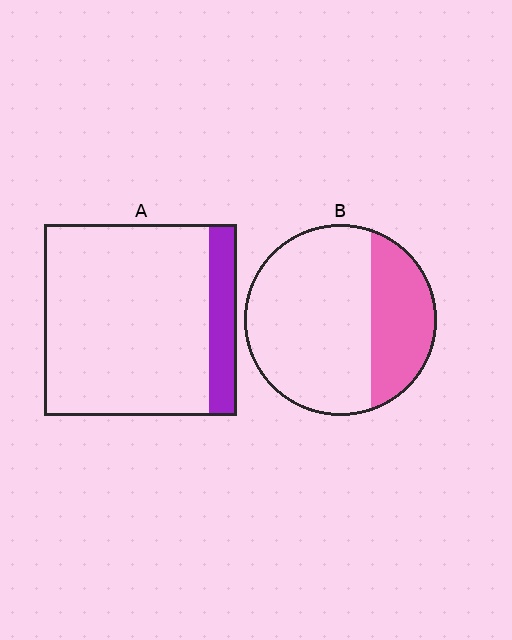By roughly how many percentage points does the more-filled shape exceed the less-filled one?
By roughly 15 percentage points (B over A).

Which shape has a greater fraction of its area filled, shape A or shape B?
Shape B.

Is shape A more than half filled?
No.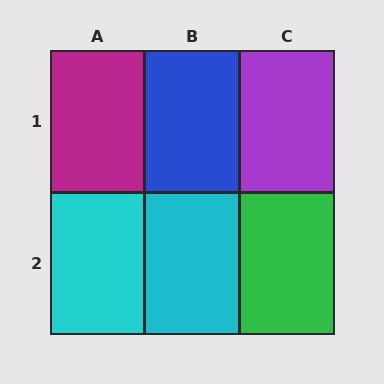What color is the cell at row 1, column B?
Blue.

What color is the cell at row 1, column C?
Purple.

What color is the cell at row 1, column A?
Magenta.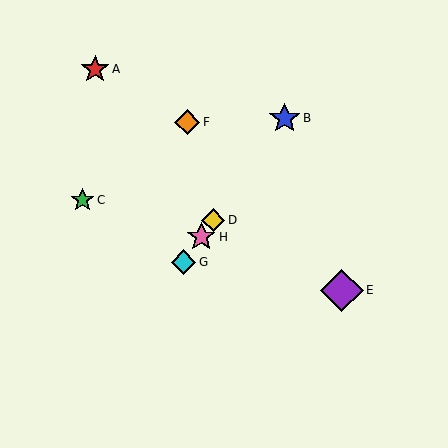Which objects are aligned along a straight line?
Objects B, D, G, H are aligned along a straight line.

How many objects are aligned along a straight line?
4 objects (B, D, G, H) are aligned along a straight line.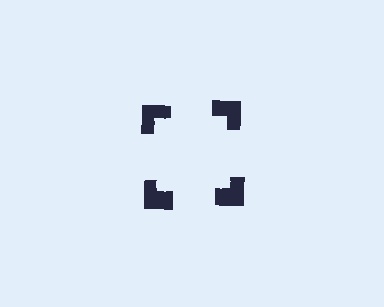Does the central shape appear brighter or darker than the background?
It typically appears slightly brighter than the background, even though no actual brightness change is drawn.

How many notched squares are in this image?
There are 4 — one at each vertex of the illusory square.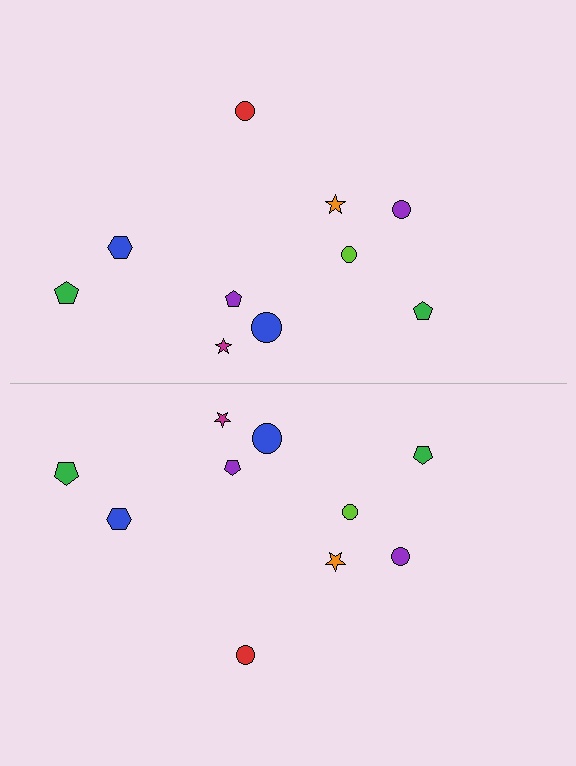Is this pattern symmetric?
Yes, this pattern has bilateral (reflection) symmetry.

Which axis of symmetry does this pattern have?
The pattern has a horizontal axis of symmetry running through the center of the image.